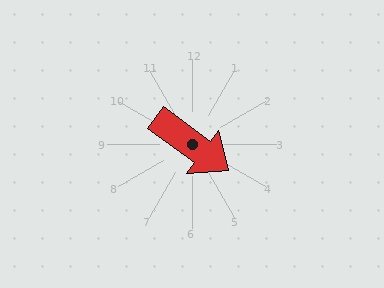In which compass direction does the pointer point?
Southeast.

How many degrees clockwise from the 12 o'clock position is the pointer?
Approximately 126 degrees.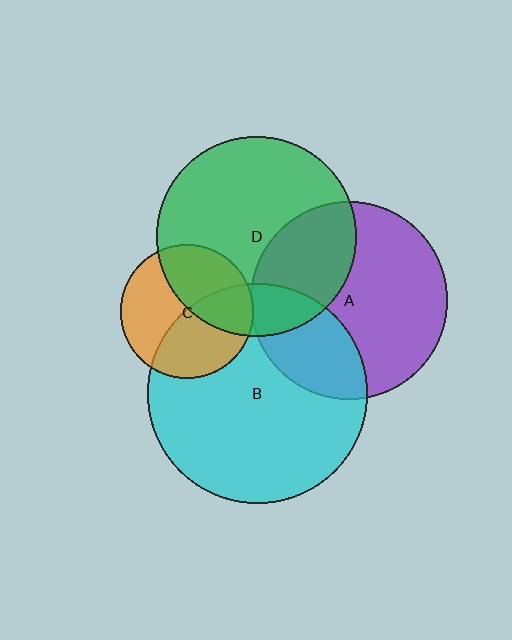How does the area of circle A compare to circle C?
Approximately 2.2 times.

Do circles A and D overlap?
Yes.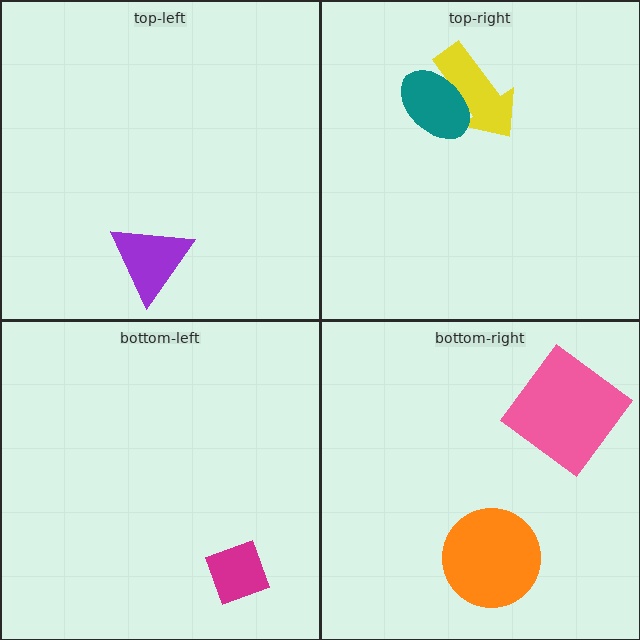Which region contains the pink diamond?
The bottom-right region.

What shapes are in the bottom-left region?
The magenta diamond.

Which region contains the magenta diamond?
The bottom-left region.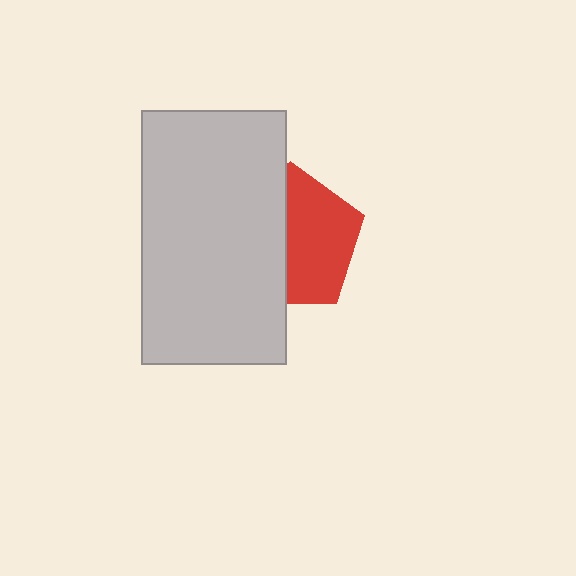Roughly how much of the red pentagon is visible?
About half of it is visible (roughly 53%).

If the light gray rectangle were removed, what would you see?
You would see the complete red pentagon.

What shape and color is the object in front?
The object in front is a light gray rectangle.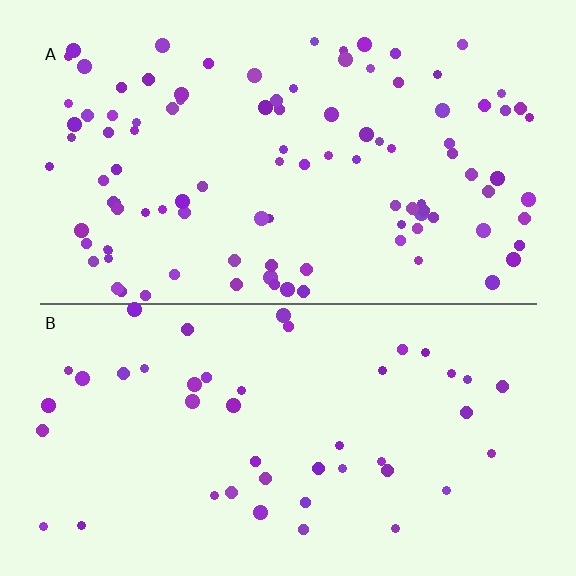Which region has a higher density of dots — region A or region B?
A (the top).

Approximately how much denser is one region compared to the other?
Approximately 2.2× — region A over region B.